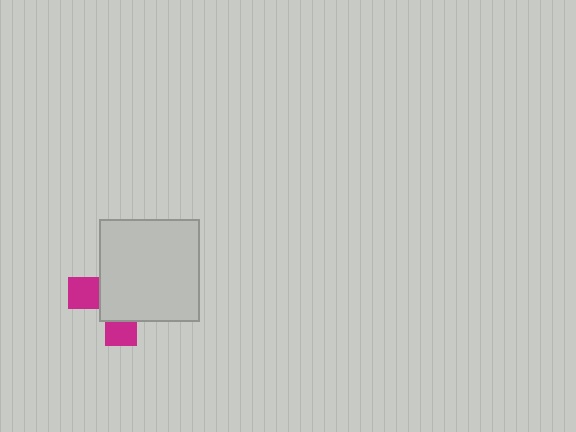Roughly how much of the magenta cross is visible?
A small part of it is visible (roughly 31%).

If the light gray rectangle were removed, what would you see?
You would see the complete magenta cross.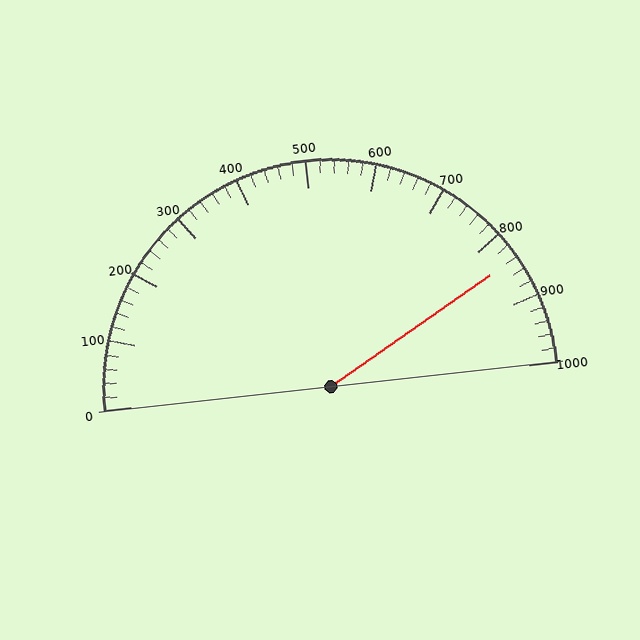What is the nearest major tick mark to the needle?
The nearest major tick mark is 800.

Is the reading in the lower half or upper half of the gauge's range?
The reading is in the upper half of the range (0 to 1000).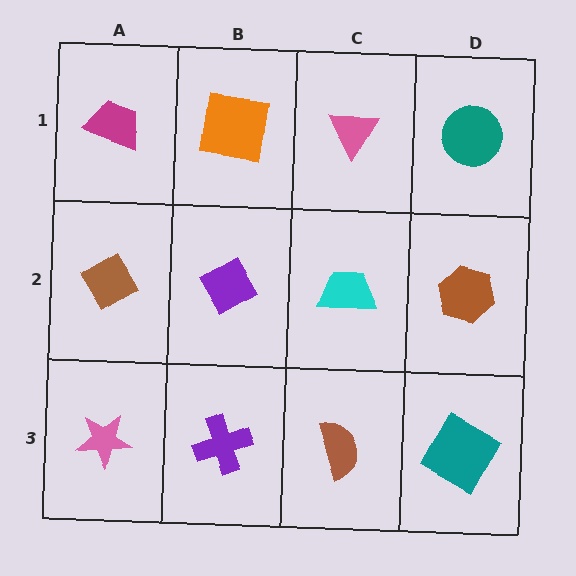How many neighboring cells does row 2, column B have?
4.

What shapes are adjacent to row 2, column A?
A magenta trapezoid (row 1, column A), a pink star (row 3, column A), a purple diamond (row 2, column B).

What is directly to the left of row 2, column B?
A brown diamond.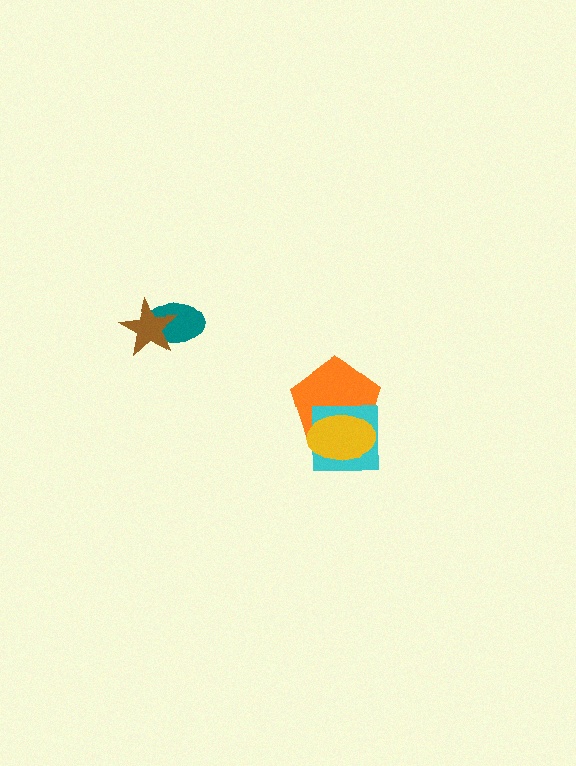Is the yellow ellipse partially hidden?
No, no other shape covers it.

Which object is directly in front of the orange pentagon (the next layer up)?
The cyan square is directly in front of the orange pentagon.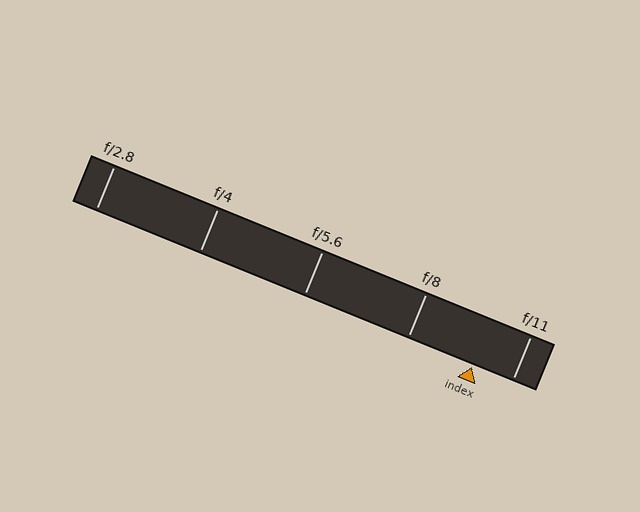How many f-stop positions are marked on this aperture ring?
There are 5 f-stop positions marked.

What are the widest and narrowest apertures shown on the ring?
The widest aperture shown is f/2.8 and the narrowest is f/11.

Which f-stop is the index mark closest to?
The index mark is closest to f/11.